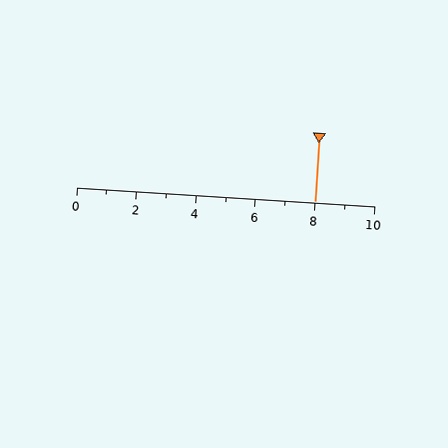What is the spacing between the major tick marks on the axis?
The major ticks are spaced 2 apart.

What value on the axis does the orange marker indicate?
The marker indicates approximately 8.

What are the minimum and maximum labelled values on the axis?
The axis runs from 0 to 10.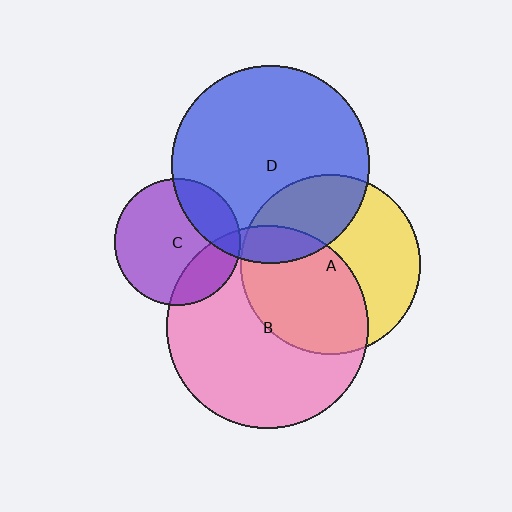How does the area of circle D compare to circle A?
Approximately 1.2 times.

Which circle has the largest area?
Circle B (pink).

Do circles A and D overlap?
Yes.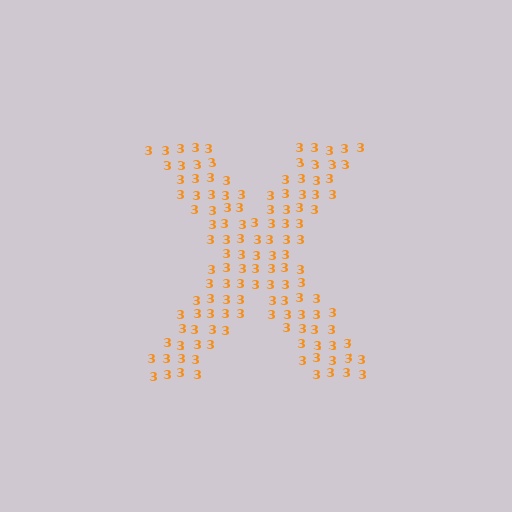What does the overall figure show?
The overall figure shows the letter X.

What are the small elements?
The small elements are digit 3's.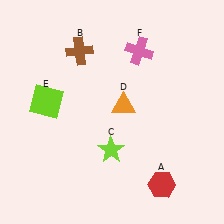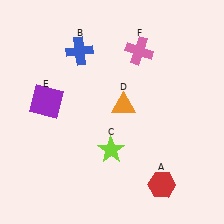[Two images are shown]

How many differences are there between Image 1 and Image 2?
There are 2 differences between the two images.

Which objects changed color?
B changed from brown to blue. E changed from lime to purple.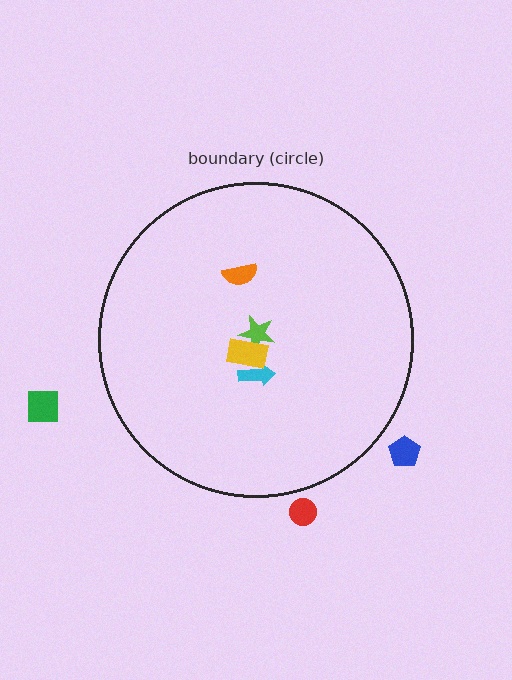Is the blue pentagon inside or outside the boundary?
Outside.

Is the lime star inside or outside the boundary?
Inside.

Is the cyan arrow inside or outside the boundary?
Inside.